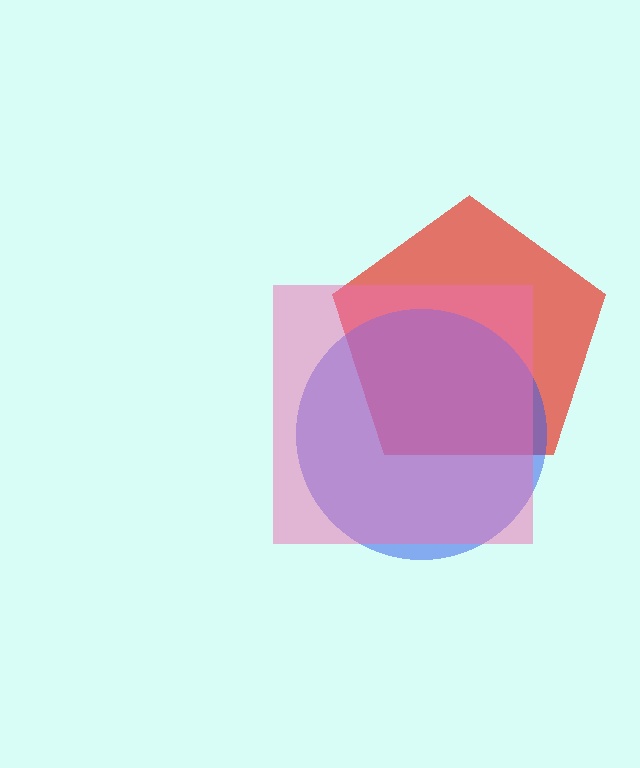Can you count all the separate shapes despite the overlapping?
Yes, there are 3 separate shapes.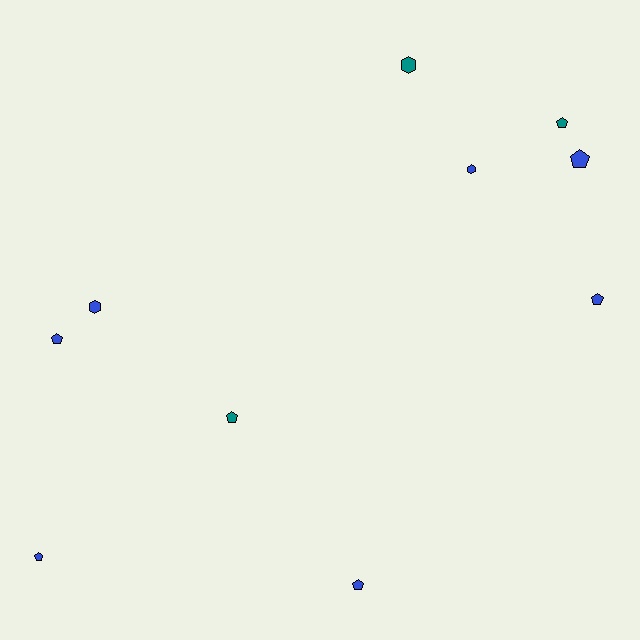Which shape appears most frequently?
Pentagon, with 7 objects.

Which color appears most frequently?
Blue, with 7 objects.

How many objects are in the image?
There are 10 objects.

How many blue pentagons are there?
There are 5 blue pentagons.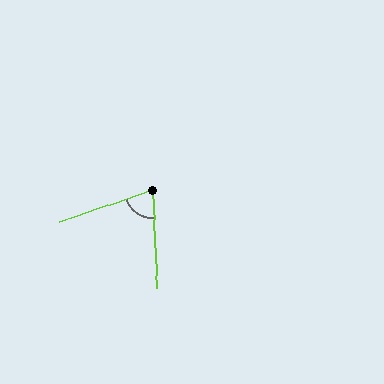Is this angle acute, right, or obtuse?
It is acute.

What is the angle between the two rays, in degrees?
Approximately 74 degrees.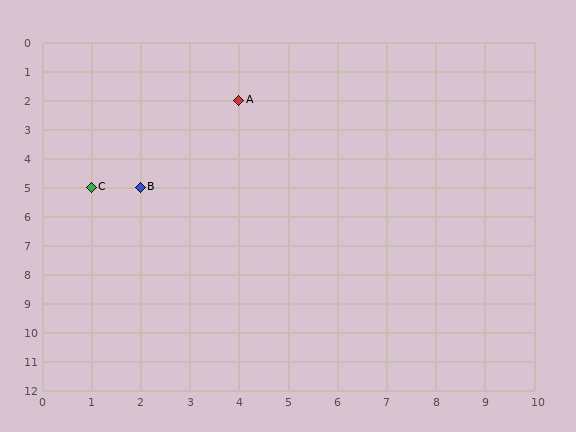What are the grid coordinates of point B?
Point B is at grid coordinates (2, 5).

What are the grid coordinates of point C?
Point C is at grid coordinates (1, 5).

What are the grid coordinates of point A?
Point A is at grid coordinates (4, 2).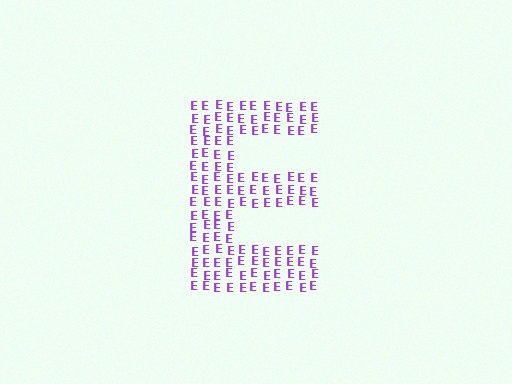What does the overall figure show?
The overall figure shows the letter E.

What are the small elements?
The small elements are letter E's.